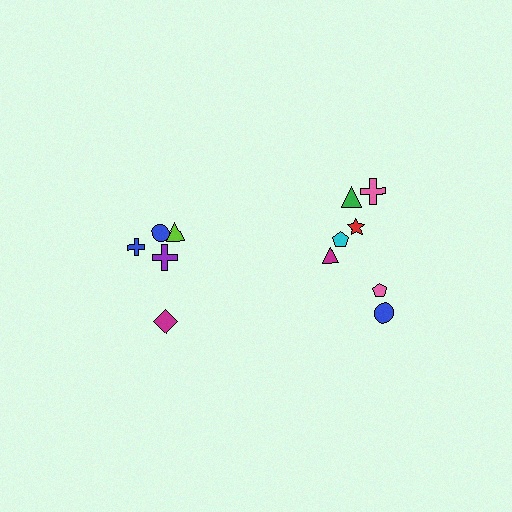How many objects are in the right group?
There are 7 objects.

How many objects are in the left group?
There are 5 objects.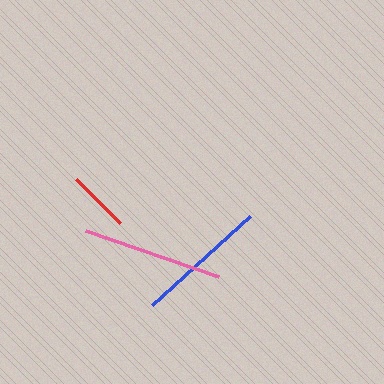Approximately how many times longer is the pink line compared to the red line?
The pink line is approximately 2.3 times the length of the red line.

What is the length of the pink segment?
The pink segment is approximately 141 pixels long.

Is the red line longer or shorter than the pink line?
The pink line is longer than the red line.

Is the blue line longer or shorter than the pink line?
The pink line is longer than the blue line.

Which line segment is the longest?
The pink line is the longest at approximately 141 pixels.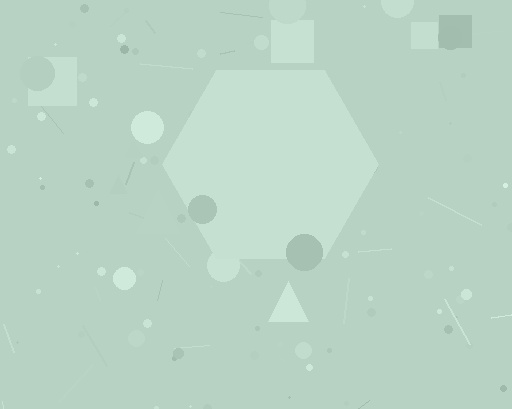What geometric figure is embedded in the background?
A hexagon is embedded in the background.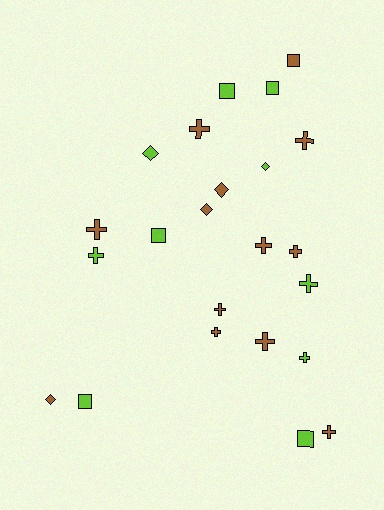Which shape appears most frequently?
Cross, with 12 objects.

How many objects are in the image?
There are 23 objects.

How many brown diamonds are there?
There are 3 brown diamonds.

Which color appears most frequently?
Brown, with 13 objects.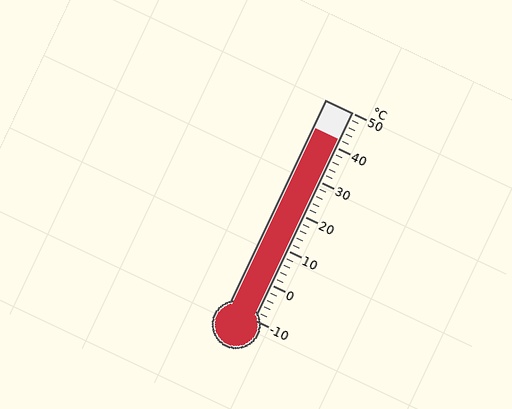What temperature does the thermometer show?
The thermometer shows approximately 42°C.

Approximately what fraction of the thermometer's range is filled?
The thermometer is filled to approximately 85% of its range.